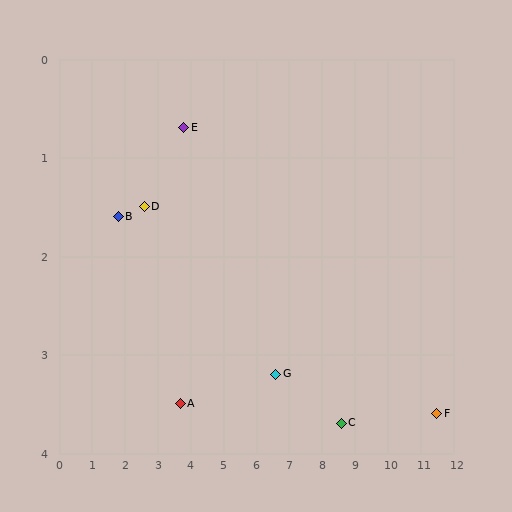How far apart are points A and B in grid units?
Points A and B are about 2.7 grid units apart.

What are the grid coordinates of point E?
Point E is at approximately (3.8, 0.7).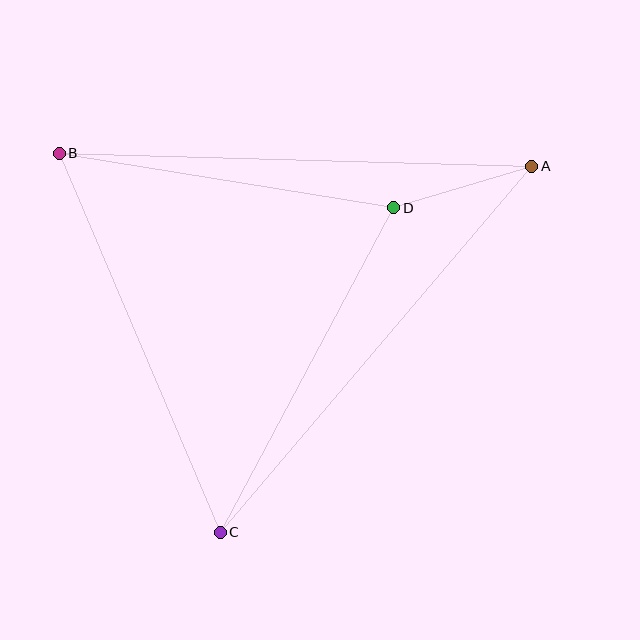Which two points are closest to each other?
Points A and D are closest to each other.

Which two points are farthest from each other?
Points A and C are farthest from each other.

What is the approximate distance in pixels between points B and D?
The distance between B and D is approximately 339 pixels.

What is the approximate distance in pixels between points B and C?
The distance between B and C is approximately 412 pixels.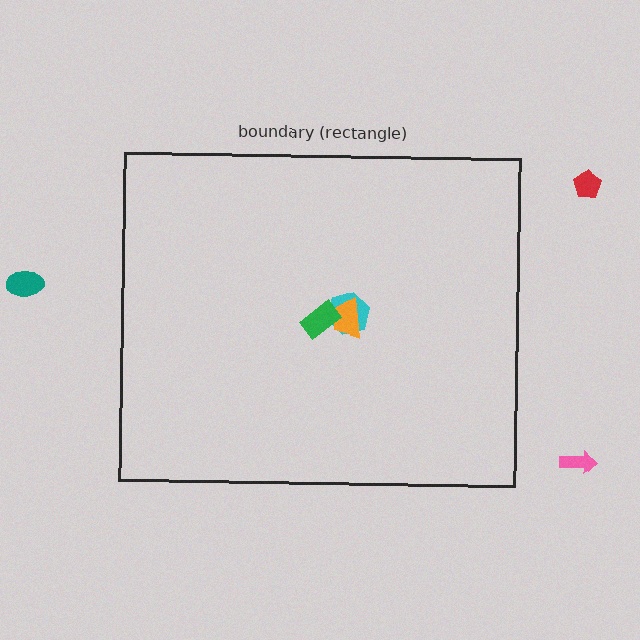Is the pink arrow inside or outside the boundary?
Outside.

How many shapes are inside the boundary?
3 inside, 3 outside.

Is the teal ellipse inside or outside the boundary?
Outside.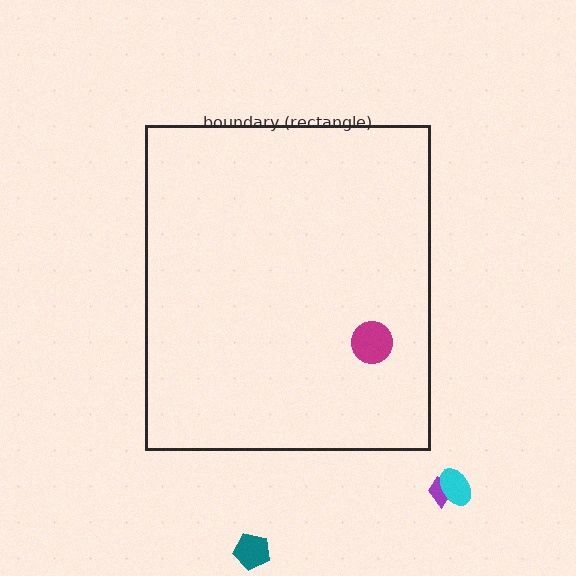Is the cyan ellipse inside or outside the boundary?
Outside.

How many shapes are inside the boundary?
1 inside, 3 outside.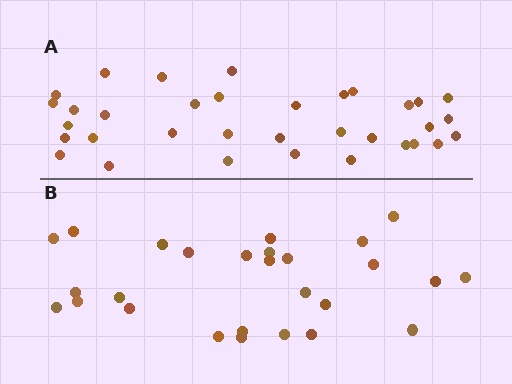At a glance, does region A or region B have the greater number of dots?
Region A (the top region) has more dots.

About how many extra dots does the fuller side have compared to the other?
Region A has roughly 8 or so more dots than region B.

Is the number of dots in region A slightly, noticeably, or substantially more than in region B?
Region A has noticeably more, but not dramatically so. The ratio is roughly 1.3 to 1.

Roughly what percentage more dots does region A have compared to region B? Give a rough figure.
About 25% more.